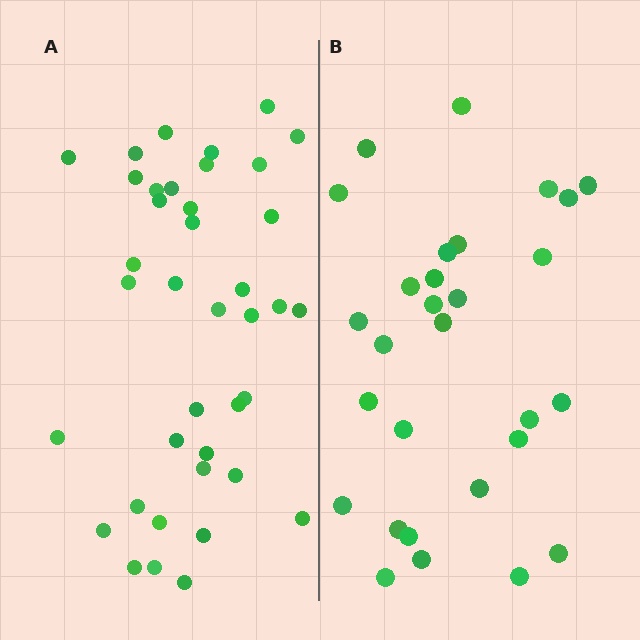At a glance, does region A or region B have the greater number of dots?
Region A (the left region) has more dots.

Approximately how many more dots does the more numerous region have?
Region A has roughly 10 or so more dots than region B.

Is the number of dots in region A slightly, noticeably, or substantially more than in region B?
Region A has noticeably more, but not dramatically so. The ratio is roughly 1.3 to 1.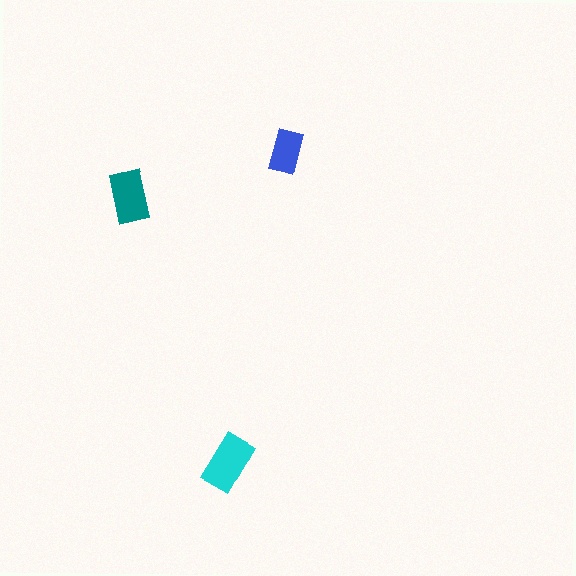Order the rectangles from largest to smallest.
the cyan one, the teal one, the blue one.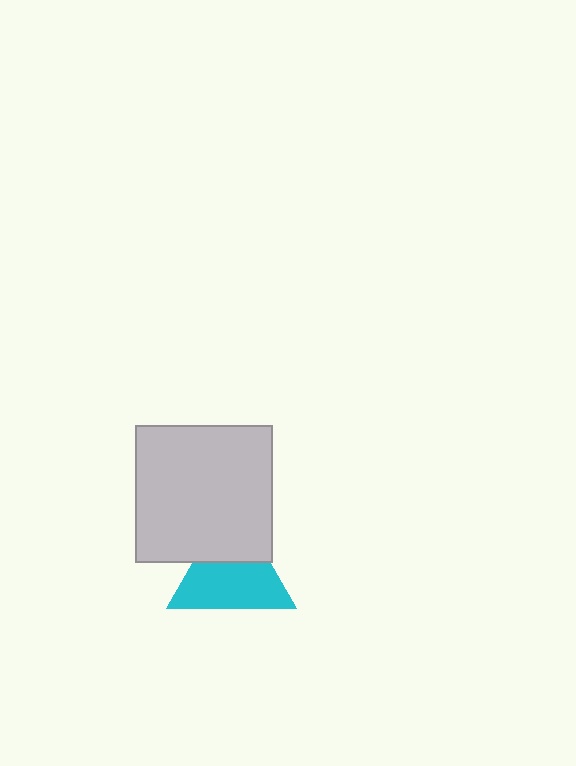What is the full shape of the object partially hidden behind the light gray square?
The partially hidden object is a cyan triangle.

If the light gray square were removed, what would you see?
You would see the complete cyan triangle.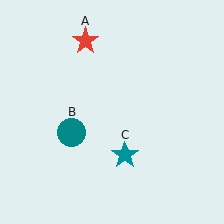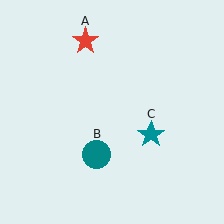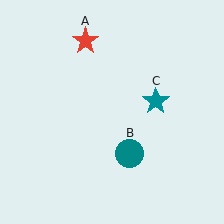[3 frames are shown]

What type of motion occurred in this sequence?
The teal circle (object B), teal star (object C) rotated counterclockwise around the center of the scene.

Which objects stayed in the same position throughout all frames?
Red star (object A) remained stationary.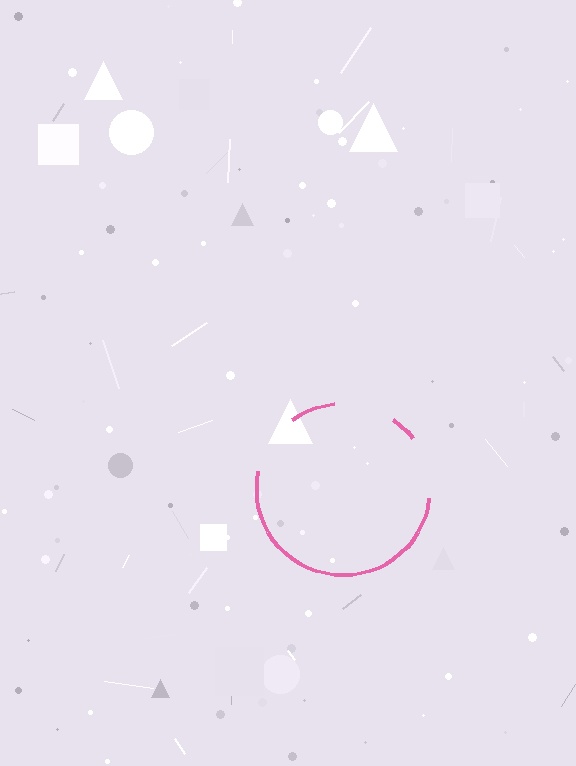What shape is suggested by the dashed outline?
The dashed outline suggests a circle.